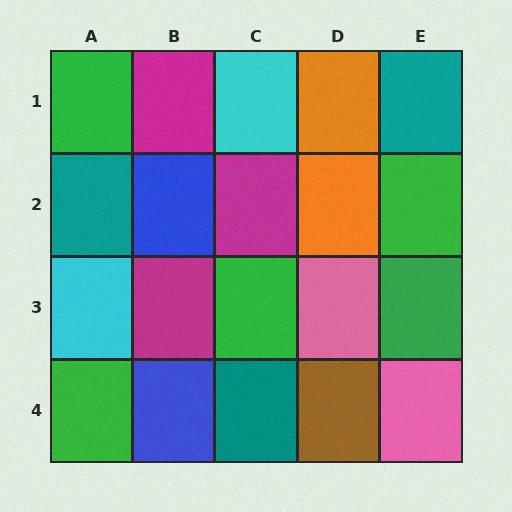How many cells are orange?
2 cells are orange.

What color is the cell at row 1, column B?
Magenta.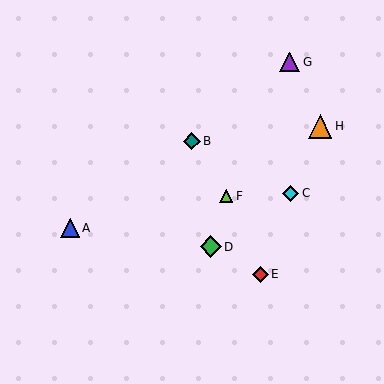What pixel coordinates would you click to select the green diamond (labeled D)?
Click at (211, 247) to select the green diamond D.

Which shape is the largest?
The orange triangle (labeled H) is the largest.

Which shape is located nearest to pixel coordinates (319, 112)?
The orange triangle (labeled H) at (320, 126) is nearest to that location.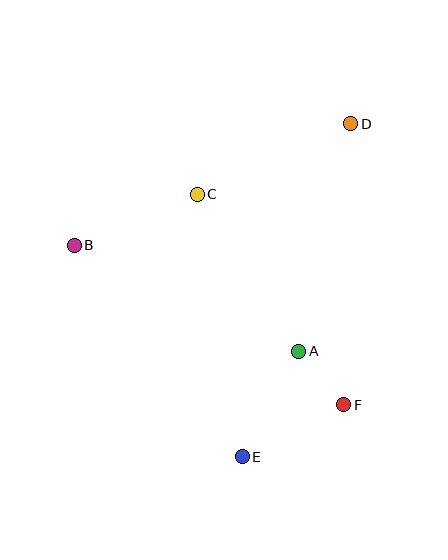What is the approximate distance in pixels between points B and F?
The distance between B and F is approximately 313 pixels.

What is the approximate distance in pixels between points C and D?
The distance between C and D is approximately 169 pixels.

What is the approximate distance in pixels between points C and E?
The distance between C and E is approximately 266 pixels.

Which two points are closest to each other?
Points A and F are closest to each other.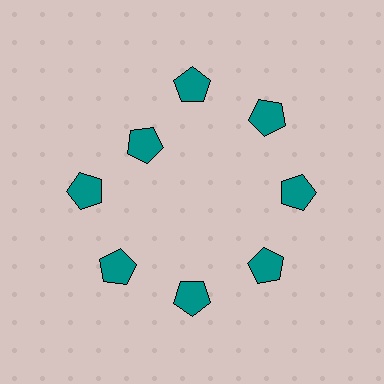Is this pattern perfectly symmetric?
No. The 8 teal pentagons are arranged in a ring, but one element near the 10 o'clock position is pulled inward toward the center, breaking the 8-fold rotational symmetry.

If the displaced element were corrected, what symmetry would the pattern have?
It would have 8-fold rotational symmetry — the pattern would map onto itself every 45 degrees.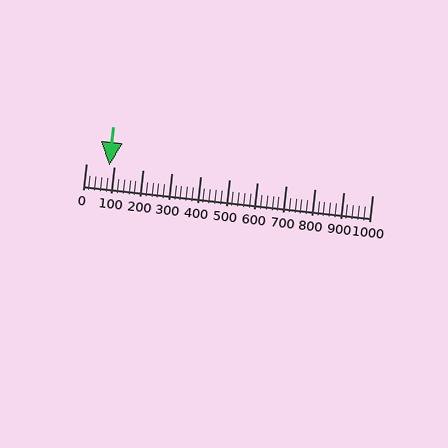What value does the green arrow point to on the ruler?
The green arrow points to approximately 80.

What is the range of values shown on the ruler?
The ruler shows values from 0 to 1000.